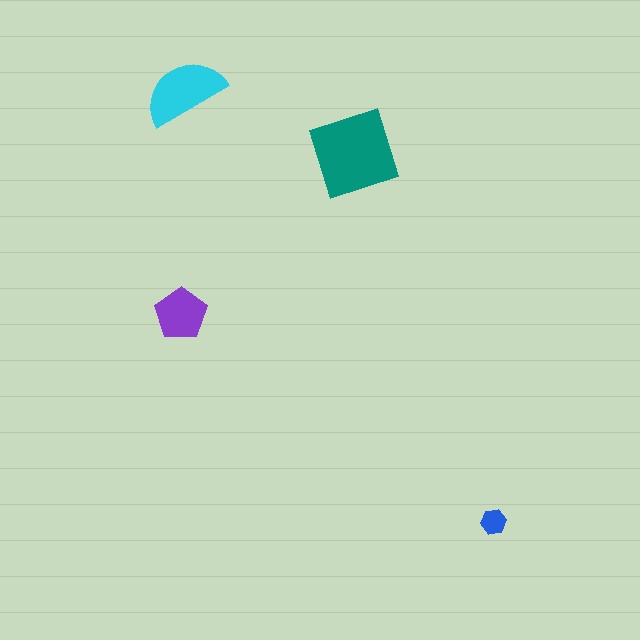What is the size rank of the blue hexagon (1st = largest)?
4th.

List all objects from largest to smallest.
The teal diamond, the cyan semicircle, the purple pentagon, the blue hexagon.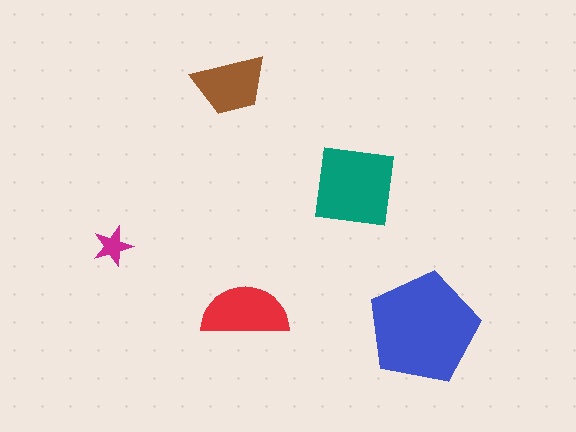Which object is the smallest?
The magenta star.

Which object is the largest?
The blue pentagon.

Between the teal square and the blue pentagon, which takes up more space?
The blue pentagon.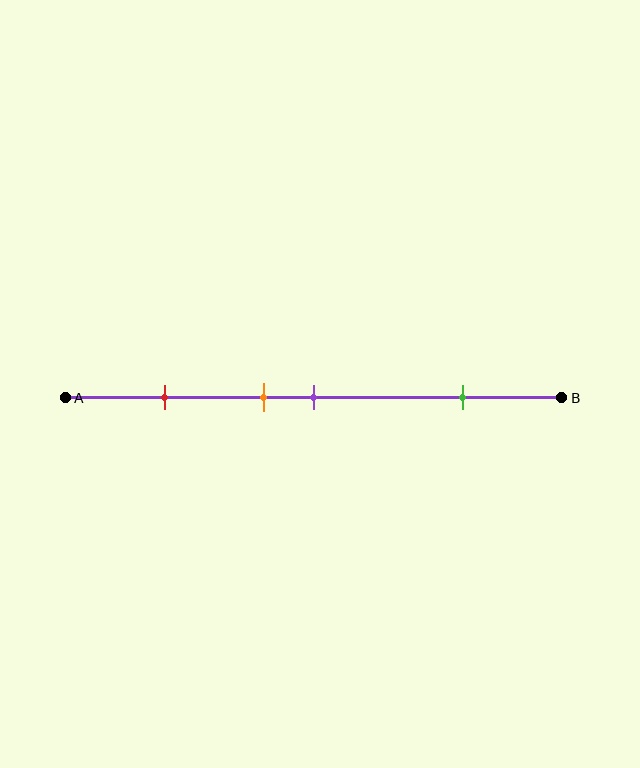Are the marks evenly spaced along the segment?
No, the marks are not evenly spaced.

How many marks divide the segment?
There are 4 marks dividing the segment.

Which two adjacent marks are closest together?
The orange and purple marks are the closest adjacent pair.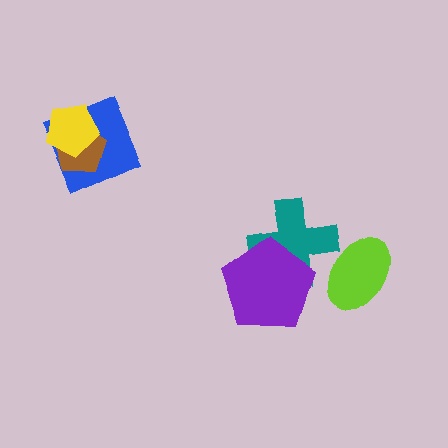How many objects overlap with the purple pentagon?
1 object overlaps with the purple pentagon.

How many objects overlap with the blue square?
2 objects overlap with the blue square.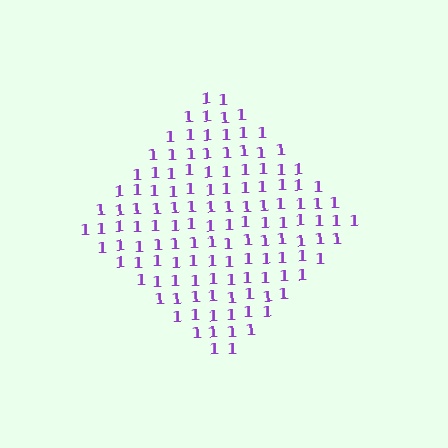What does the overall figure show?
The overall figure shows a diamond.